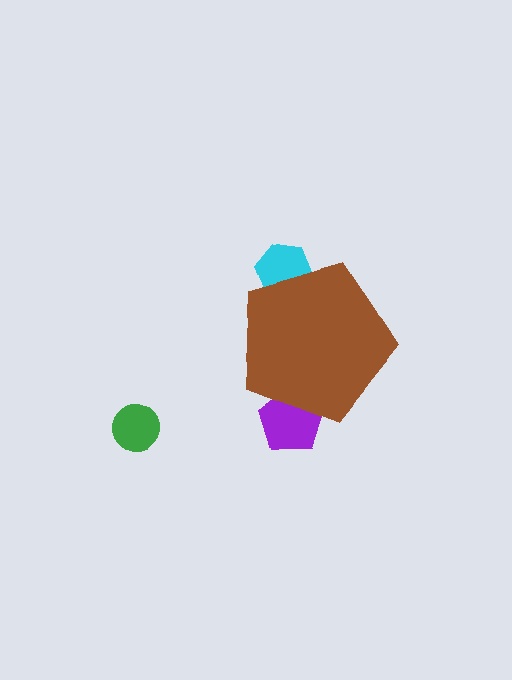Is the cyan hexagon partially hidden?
Yes, the cyan hexagon is partially hidden behind the brown pentagon.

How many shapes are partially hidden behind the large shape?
2 shapes are partially hidden.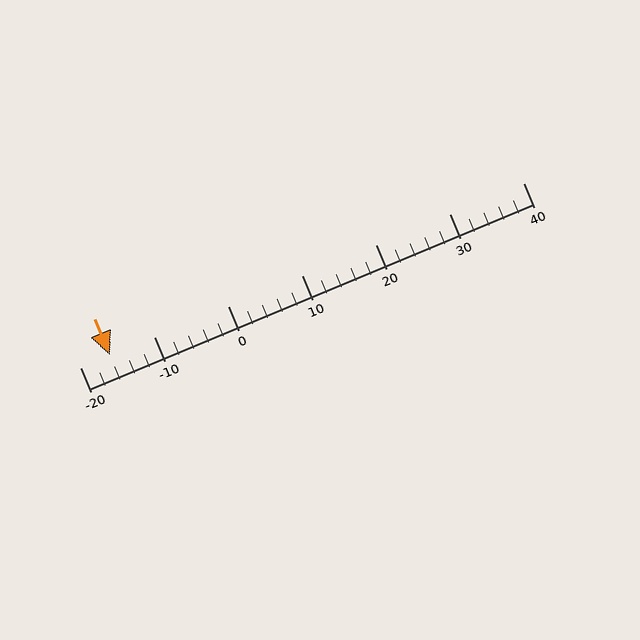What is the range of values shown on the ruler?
The ruler shows values from -20 to 40.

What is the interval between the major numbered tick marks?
The major tick marks are spaced 10 units apart.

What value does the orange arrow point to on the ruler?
The orange arrow points to approximately -16.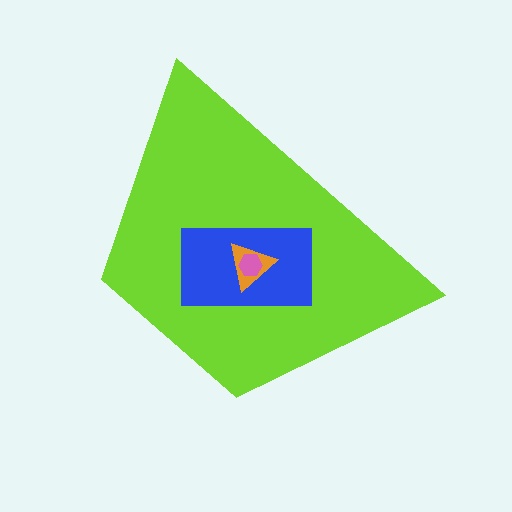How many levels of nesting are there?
4.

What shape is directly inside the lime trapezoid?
The blue rectangle.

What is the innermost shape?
The pink hexagon.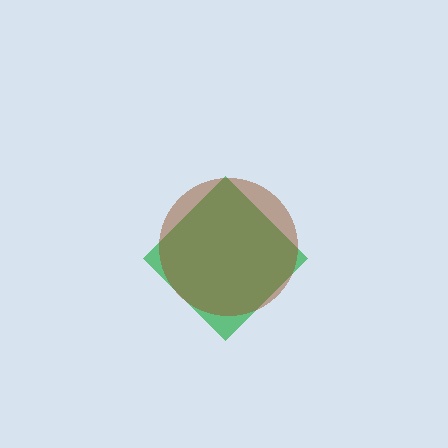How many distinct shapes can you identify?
There are 2 distinct shapes: a green diamond, a brown circle.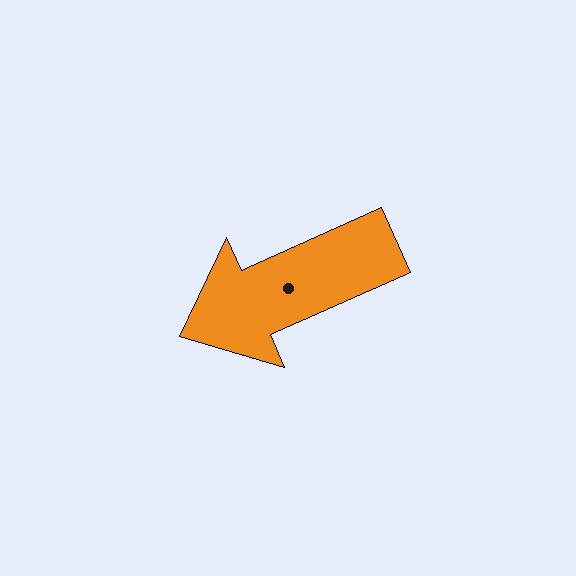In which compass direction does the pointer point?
Southwest.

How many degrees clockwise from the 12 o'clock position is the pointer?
Approximately 246 degrees.